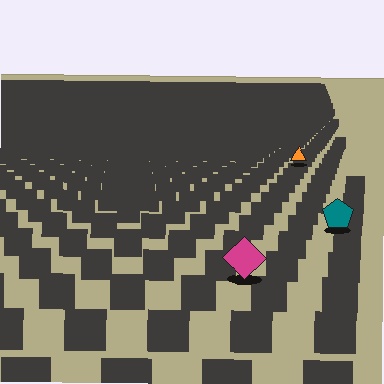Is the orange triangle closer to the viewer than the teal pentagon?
No. The teal pentagon is closer — you can tell from the texture gradient: the ground texture is coarser near it.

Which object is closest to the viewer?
The magenta diamond is closest. The texture marks near it are larger and more spread out.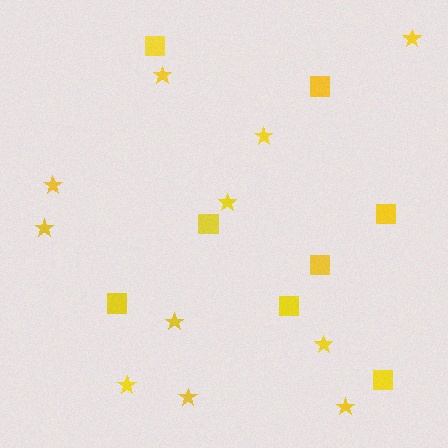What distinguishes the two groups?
There are 2 groups: one group of stars (11) and one group of squares (8).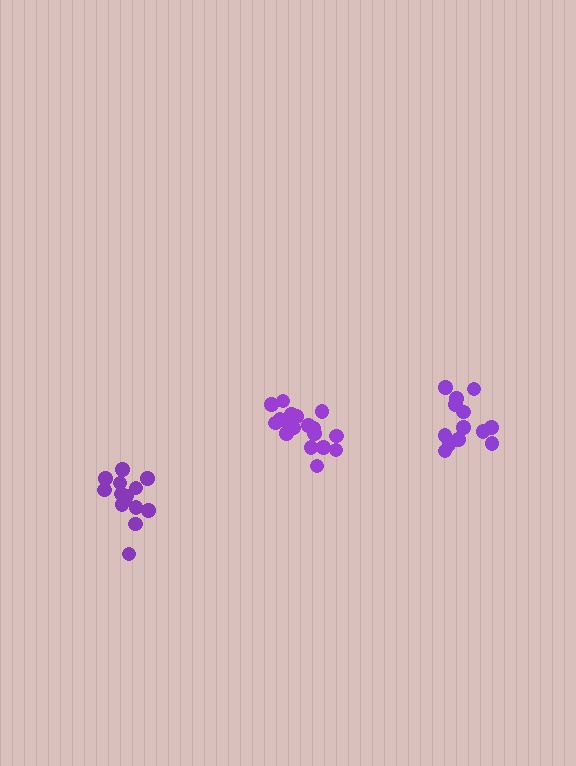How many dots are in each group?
Group 1: 13 dots, Group 2: 18 dots, Group 3: 14 dots (45 total).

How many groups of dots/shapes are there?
There are 3 groups.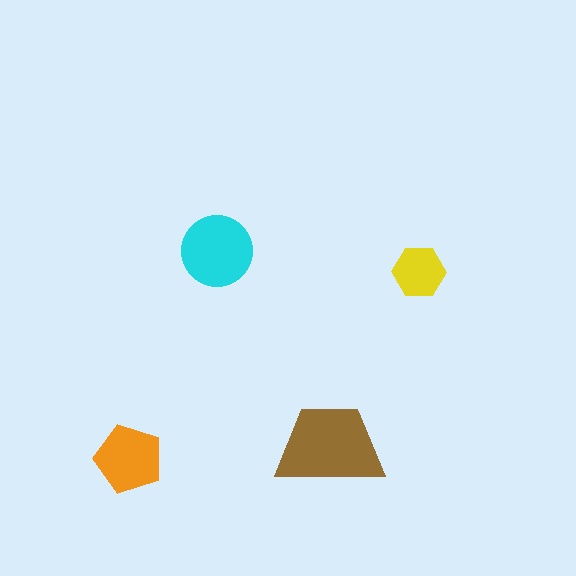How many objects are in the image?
There are 4 objects in the image.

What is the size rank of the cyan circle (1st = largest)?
2nd.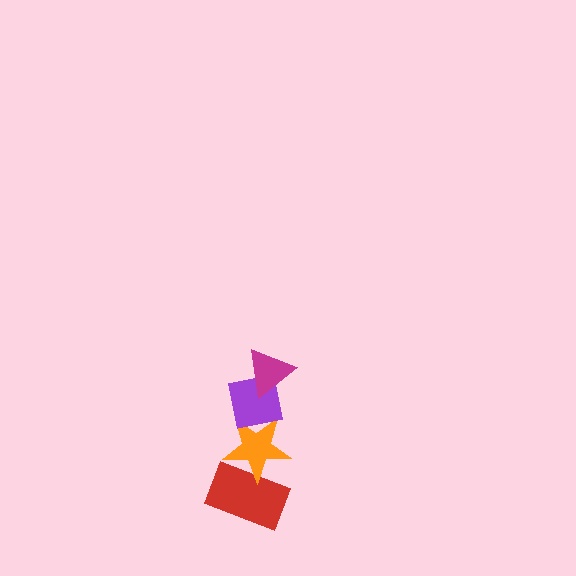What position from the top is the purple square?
The purple square is 2nd from the top.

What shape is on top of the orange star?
The purple square is on top of the orange star.